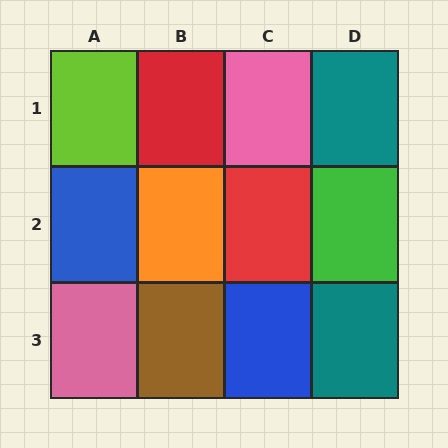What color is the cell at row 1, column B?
Red.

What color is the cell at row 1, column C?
Pink.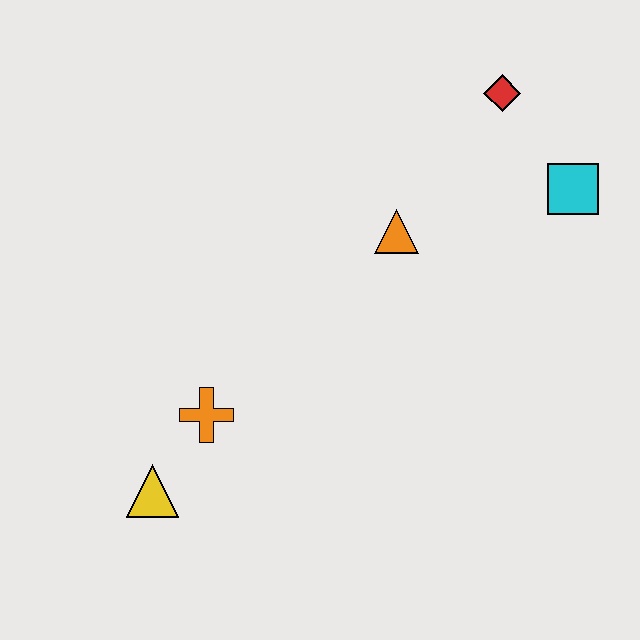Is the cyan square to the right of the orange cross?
Yes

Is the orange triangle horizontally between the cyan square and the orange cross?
Yes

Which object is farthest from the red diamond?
The yellow triangle is farthest from the red diamond.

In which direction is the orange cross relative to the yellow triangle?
The orange cross is above the yellow triangle.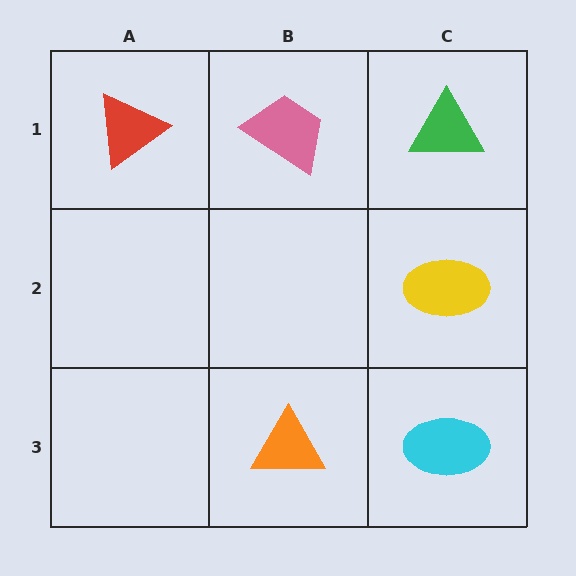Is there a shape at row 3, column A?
No, that cell is empty.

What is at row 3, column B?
An orange triangle.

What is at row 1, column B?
A pink trapezoid.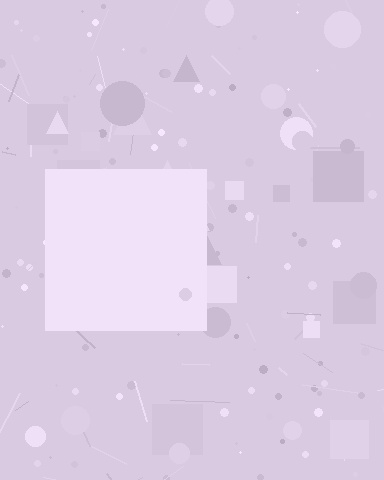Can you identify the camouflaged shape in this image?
The camouflaged shape is a square.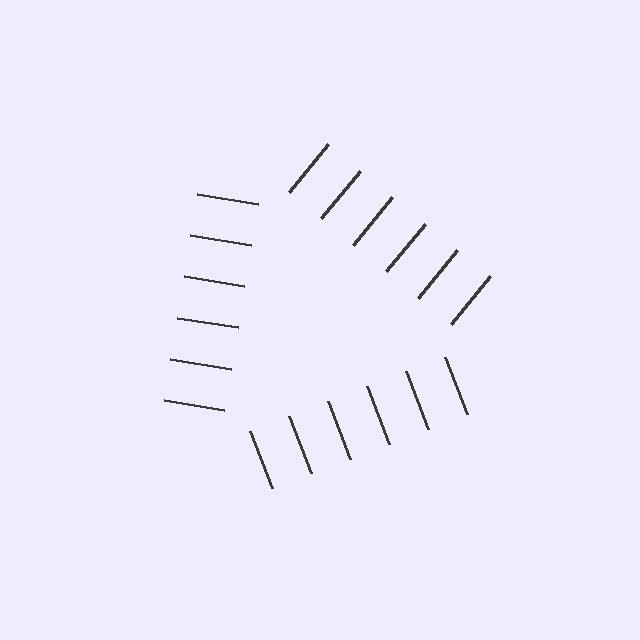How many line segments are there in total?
18 — 6 along each of the 3 edges.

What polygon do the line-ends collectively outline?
An illusory triangle — the line segments terminate on its edges but no continuous stroke is drawn.